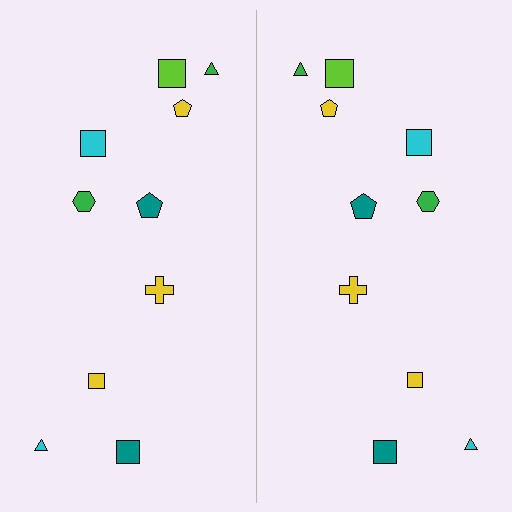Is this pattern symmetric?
Yes, this pattern has bilateral (reflection) symmetry.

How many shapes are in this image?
There are 20 shapes in this image.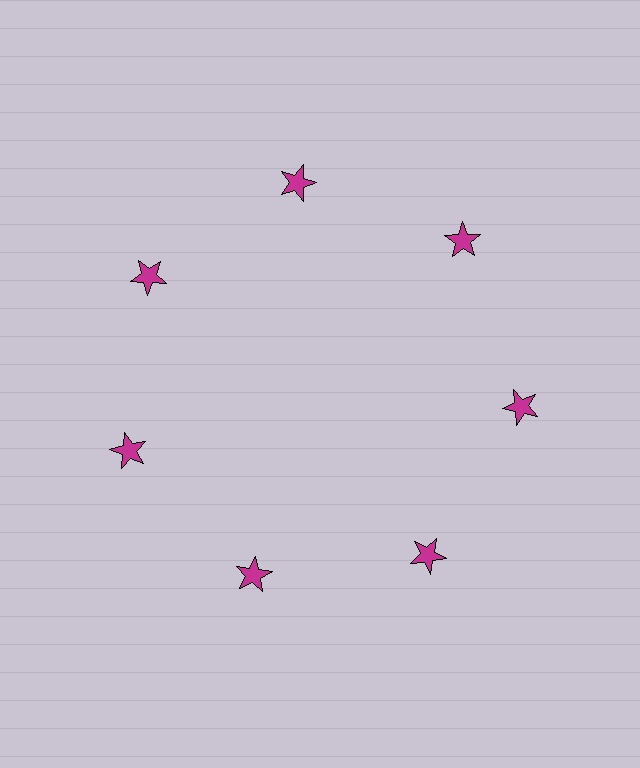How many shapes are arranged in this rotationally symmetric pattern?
There are 7 shapes, arranged in 7 groups of 1.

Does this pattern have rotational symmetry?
Yes, this pattern has 7-fold rotational symmetry. It looks the same after rotating 51 degrees around the center.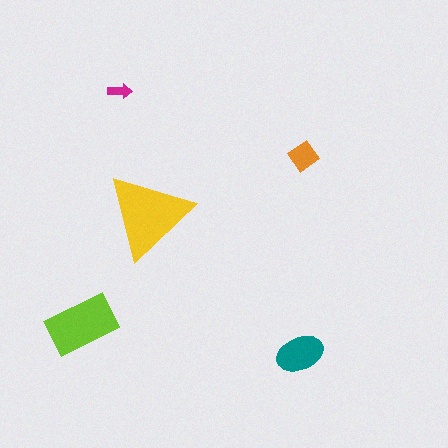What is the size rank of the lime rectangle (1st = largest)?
2nd.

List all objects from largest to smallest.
The yellow triangle, the lime rectangle, the teal ellipse, the orange diamond, the magenta arrow.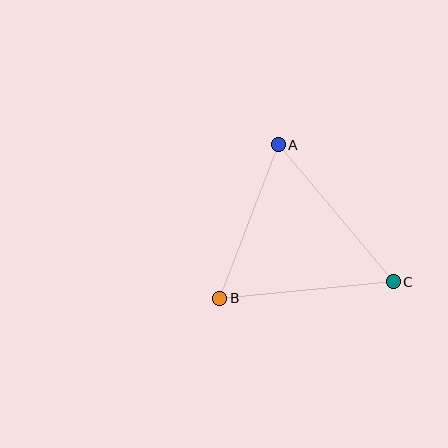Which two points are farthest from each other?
Points A and C are farthest from each other.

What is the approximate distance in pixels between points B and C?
The distance between B and C is approximately 174 pixels.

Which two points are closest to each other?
Points A and B are closest to each other.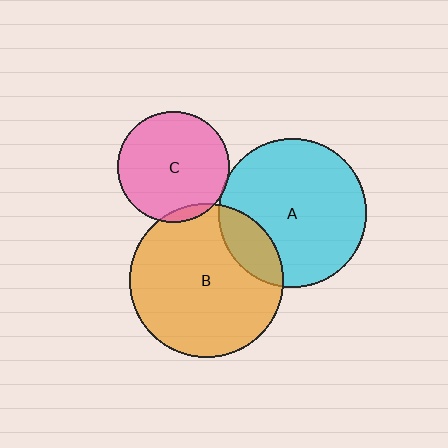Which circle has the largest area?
Circle B (orange).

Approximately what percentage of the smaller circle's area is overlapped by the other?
Approximately 5%.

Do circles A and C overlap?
Yes.